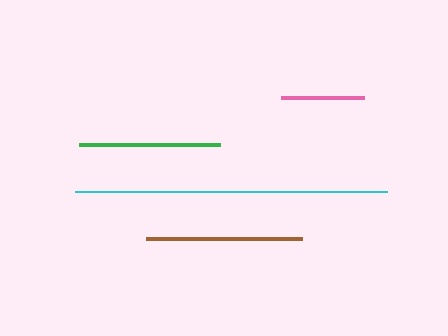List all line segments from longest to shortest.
From longest to shortest: cyan, brown, green, pink.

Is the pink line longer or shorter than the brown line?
The brown line is longer than the pink line.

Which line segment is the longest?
The cyan line is the longest at approximately 311 pixels.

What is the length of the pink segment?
The pink segment is approximately 84 pixels long.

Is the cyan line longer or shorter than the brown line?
The cyan line is longer than the brown line.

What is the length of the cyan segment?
The cyan segment is approximately 311 pixels long.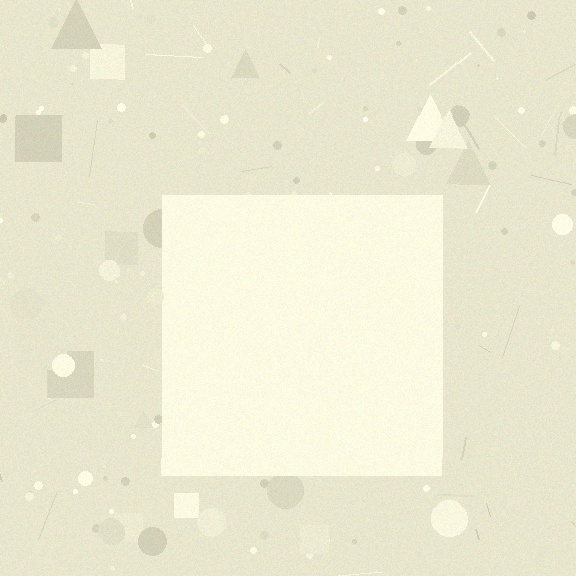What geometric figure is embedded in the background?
A square is embedded in the background.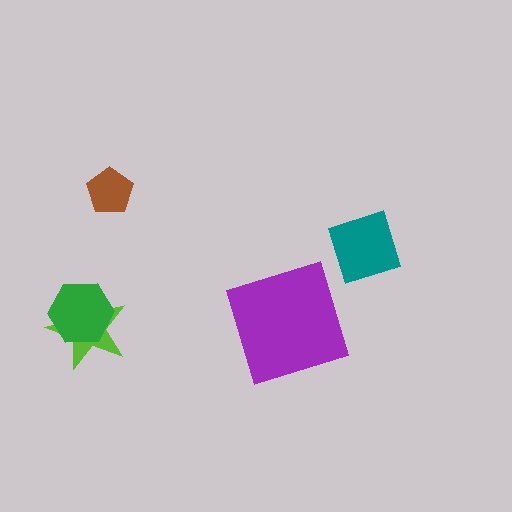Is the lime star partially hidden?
Yes, it is partially covered by another shape.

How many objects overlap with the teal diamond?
0 objects overlap with the teal diamond.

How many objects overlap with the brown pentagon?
0 objects overlap with the brown pentagon.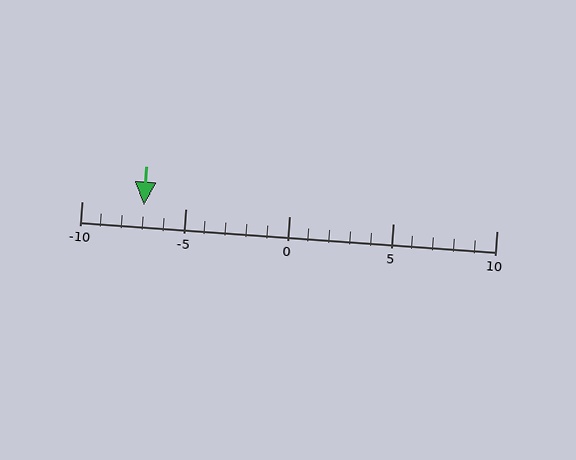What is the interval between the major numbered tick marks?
The major tick marks are spaced 5 units apart.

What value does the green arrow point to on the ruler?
The green arrow points to approximately -7.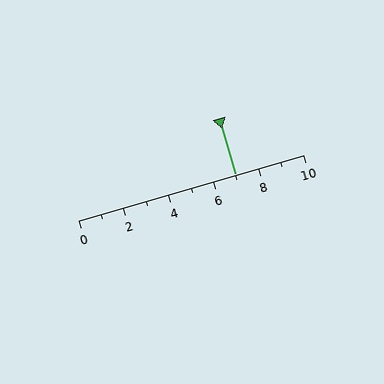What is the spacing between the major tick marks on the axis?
The major ticks are spaced 2 apart.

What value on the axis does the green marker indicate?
The marker indicates approximately 7.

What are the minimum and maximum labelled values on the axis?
The axis runs from 0 to 10.